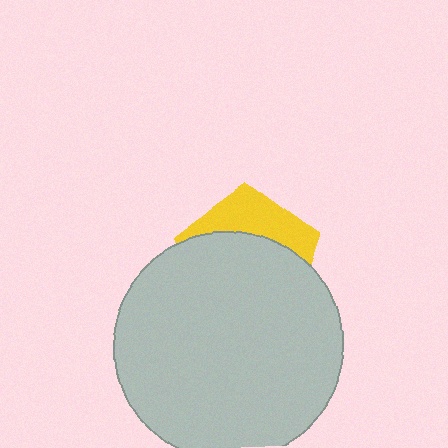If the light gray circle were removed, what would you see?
You would see the complete yellow pentagon.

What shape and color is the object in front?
The object in front is a light gray circle.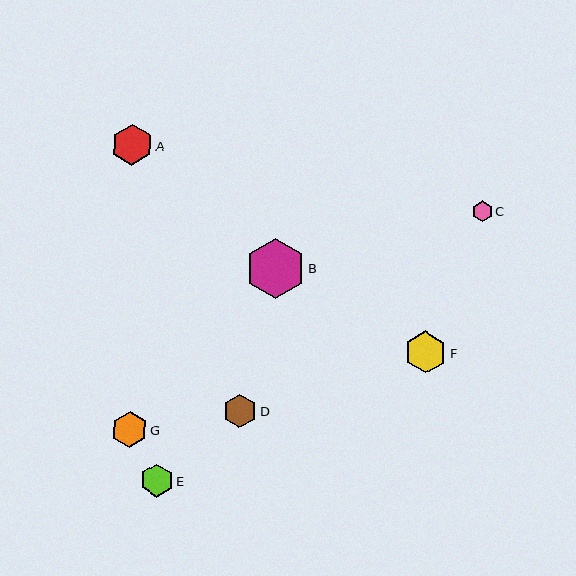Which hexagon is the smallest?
Hexagon C is the smallest with a size of approximately 21 pixels.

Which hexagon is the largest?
Hexagon B is the largest with a size of approximately 60 pixels.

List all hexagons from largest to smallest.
From largest to smallest: B, F, A, G, D, E, C.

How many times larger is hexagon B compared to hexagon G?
Hexagon B is approximately 1.6 times the size of hexagon G.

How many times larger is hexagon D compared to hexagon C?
Hexagon D is approximately 1.6 times the size of hexagon C.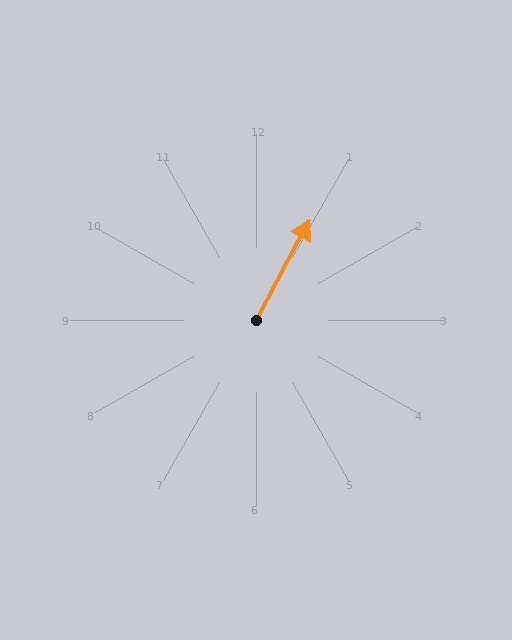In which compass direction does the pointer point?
Northeast.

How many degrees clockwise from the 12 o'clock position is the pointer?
Approximately 28 degrees.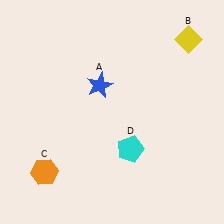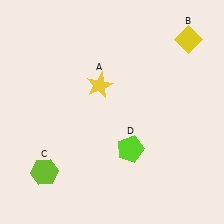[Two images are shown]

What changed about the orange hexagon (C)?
In Image 1, C is orange. In Image 2, it changed to lime.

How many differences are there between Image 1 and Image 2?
There are 3 differences between the two images.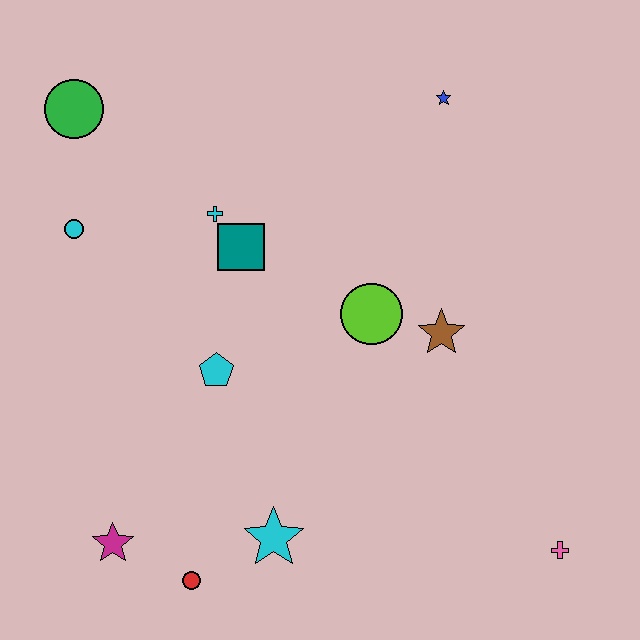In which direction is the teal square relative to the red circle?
The teal square is above the red circle.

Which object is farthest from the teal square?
The pink cross is farthest from the teal square.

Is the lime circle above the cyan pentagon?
Yes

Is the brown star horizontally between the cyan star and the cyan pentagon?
No